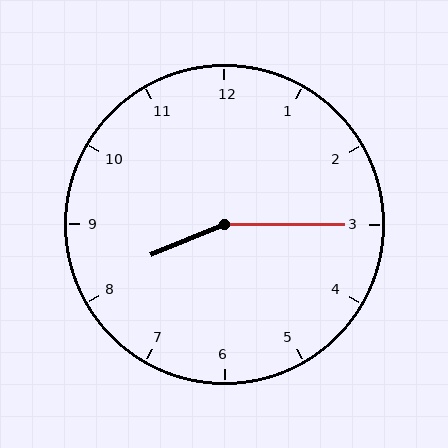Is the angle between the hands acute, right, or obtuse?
It is obtuse.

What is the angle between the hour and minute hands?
Approximately 158 degrees.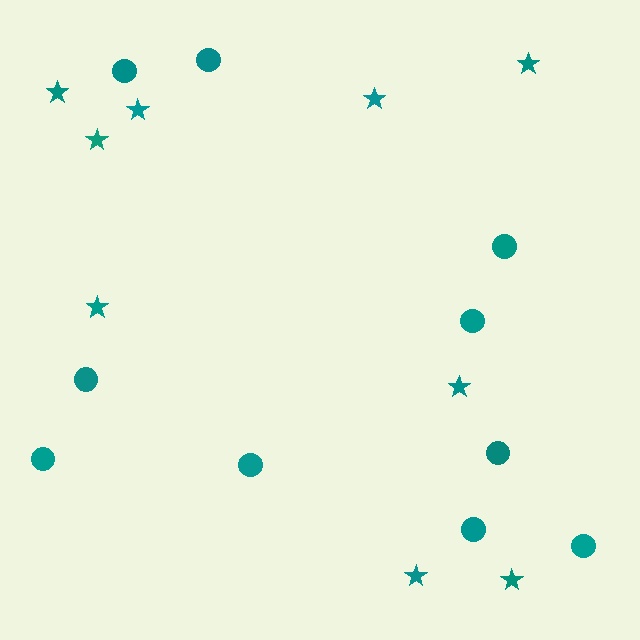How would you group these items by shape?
There are 2 groups: one group of stars (9) and one group of circles (10).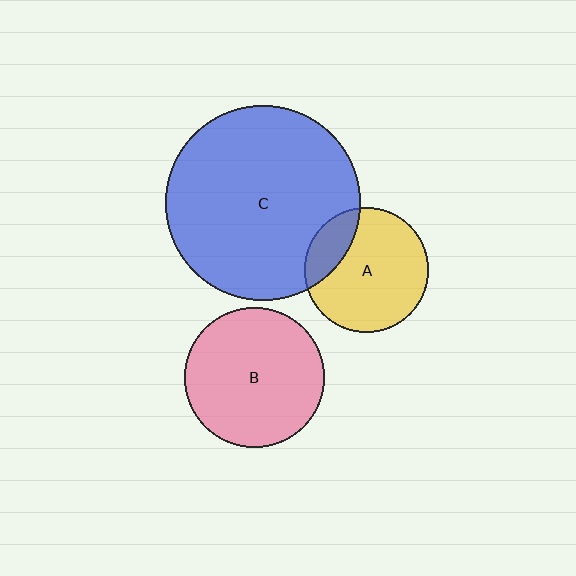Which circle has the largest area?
Circle C (blue).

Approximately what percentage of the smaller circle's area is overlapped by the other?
Approximately 20%.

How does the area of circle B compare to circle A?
Approximately 1.3 times.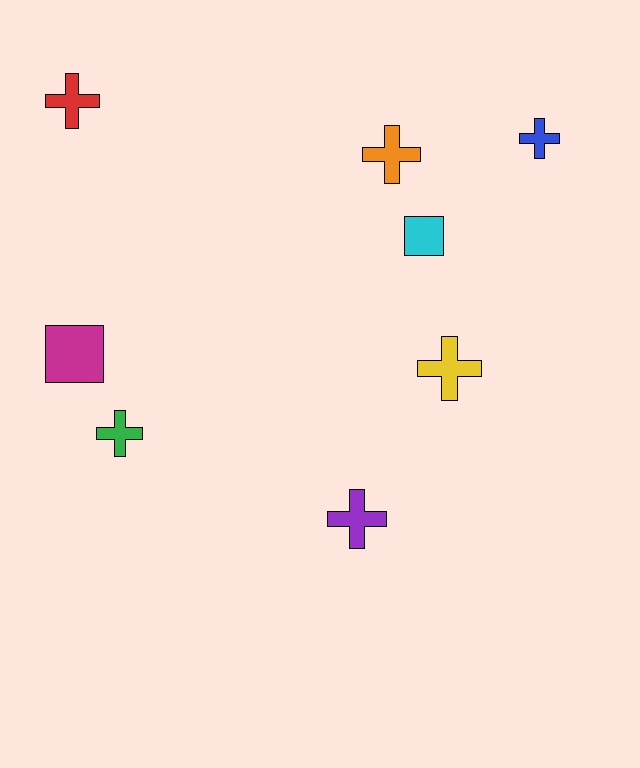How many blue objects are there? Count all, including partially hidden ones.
There is 1 blue object.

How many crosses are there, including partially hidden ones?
There are 6 crosses.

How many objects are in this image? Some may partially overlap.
There are 8 objects.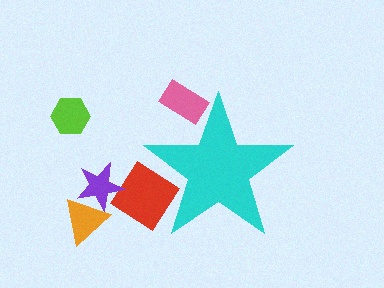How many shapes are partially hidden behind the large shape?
2 shapes are partially hidden.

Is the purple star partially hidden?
No, the purple star is fully visible.